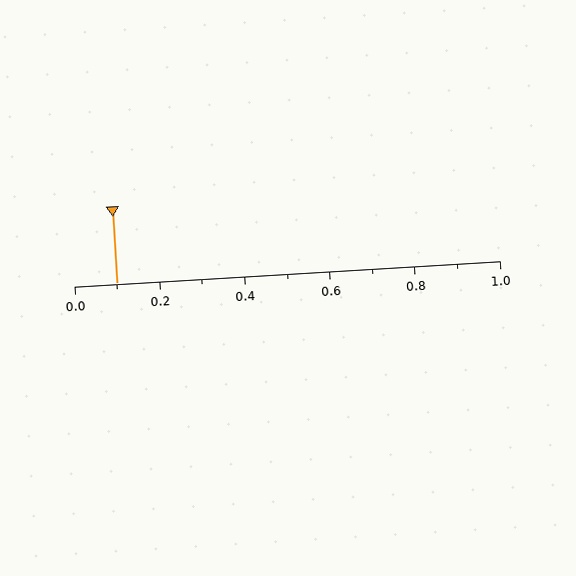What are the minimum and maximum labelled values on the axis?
The axis runs from 0.0 to 1.0.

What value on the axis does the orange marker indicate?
The marker indicates approximately 0.1.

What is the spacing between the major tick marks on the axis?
The major ticks are spaced 0.2 apart.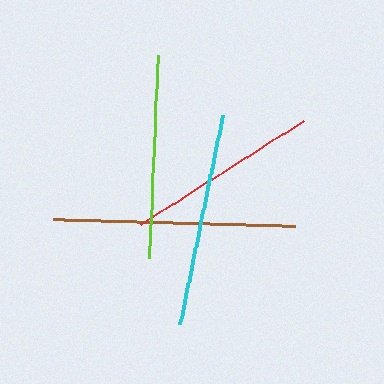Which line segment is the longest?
The brown line is the longest at approximately 242 pixels.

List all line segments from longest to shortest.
From longest to shortest: brown, cyan, lime, red.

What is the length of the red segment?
The red segment is approximately 193 pixels long.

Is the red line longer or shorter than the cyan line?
The cyan line is longer than the red line.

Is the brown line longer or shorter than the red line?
The brown line is longer than the red line.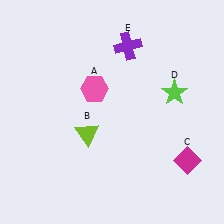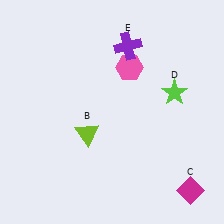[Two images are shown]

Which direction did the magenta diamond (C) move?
The magenta diamond (C) moved down.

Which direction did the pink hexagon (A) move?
The pink hexagon (A) moved right.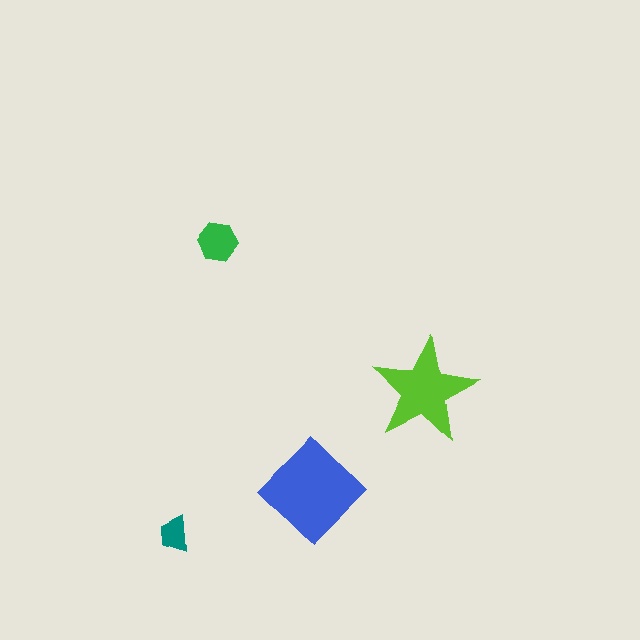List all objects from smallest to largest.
The teal trapezoid, the green hexagon, the lime star, the blue diamond.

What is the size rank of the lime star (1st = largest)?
2nd.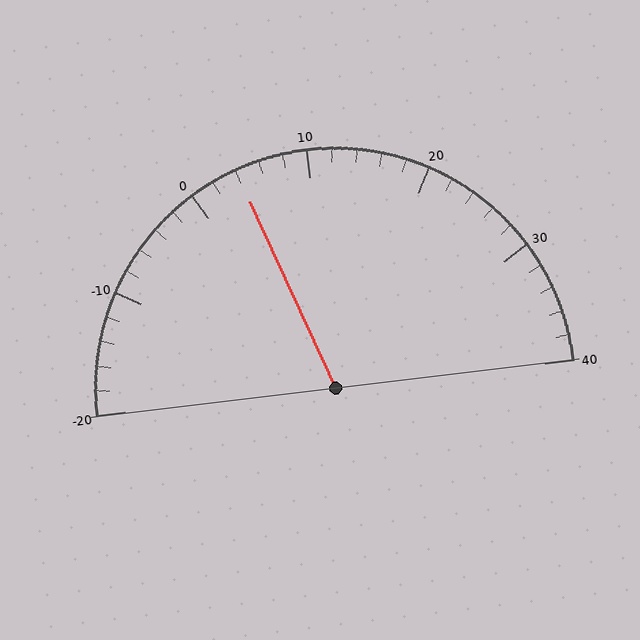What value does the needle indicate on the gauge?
The needle indicates approximately 4.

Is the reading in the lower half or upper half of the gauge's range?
The reading is in the lower half of the range (-20 to 40).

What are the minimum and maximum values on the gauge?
The gauge ranges from -20 to 40.